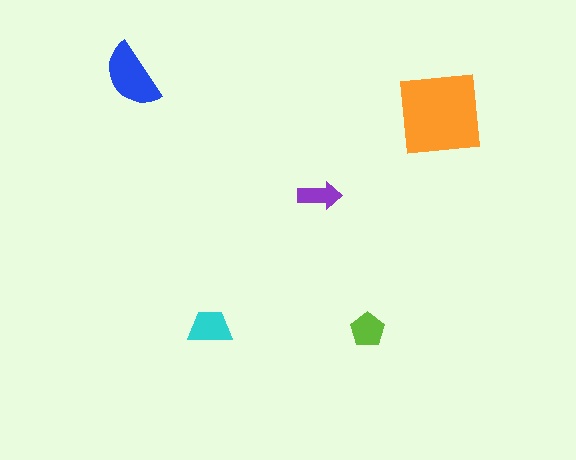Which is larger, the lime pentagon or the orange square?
The orange square.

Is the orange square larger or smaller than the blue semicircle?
Larger.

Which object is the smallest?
The purple arrow.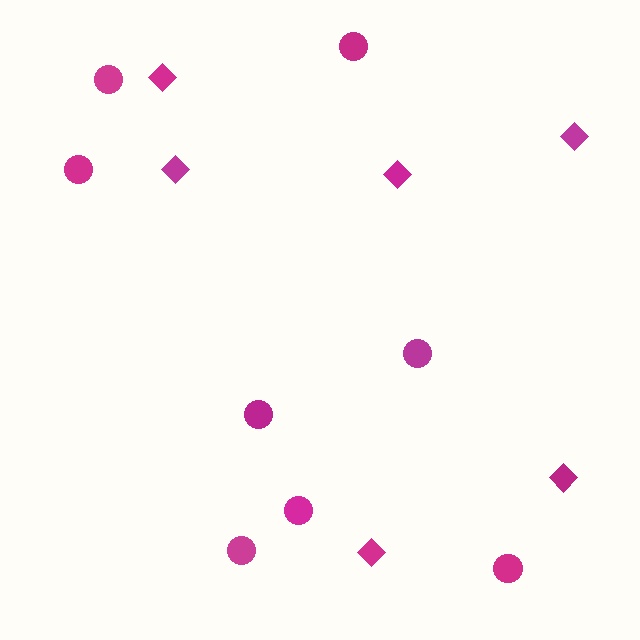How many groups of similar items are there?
There are 2 groups: one group of circles (8) and one group of diamonds (6).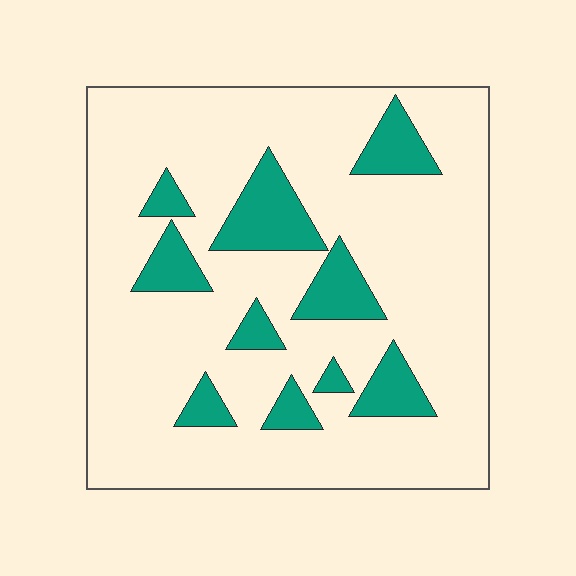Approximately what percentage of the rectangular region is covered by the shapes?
Approximately 20%.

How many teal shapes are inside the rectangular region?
10.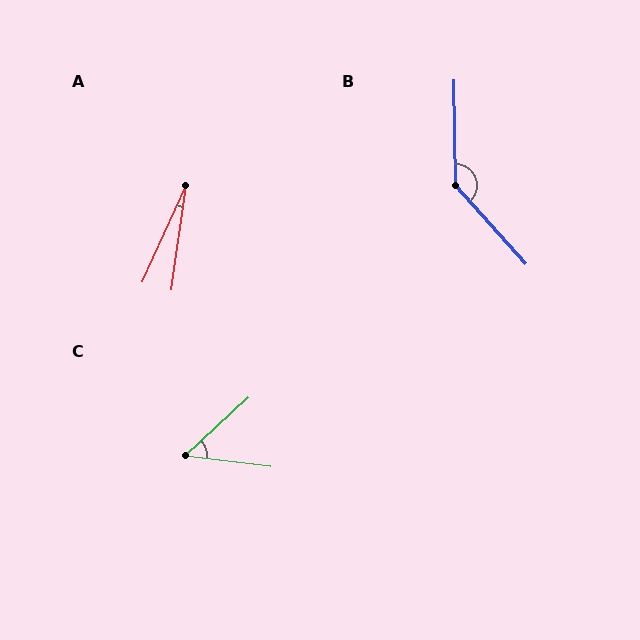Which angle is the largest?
B, at approximately 139 degrees.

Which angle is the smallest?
A, at approximately 17 degrees.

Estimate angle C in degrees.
Approximately 50 degrees.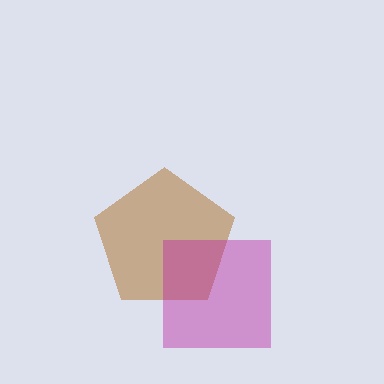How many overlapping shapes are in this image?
There are 2 overlapping shapes in the image.